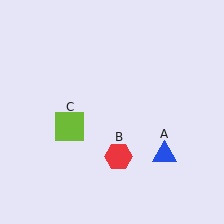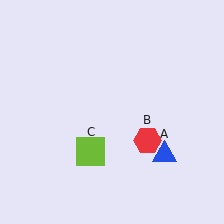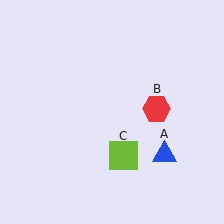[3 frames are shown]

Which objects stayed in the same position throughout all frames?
Blue triangle (object A) remained stationary.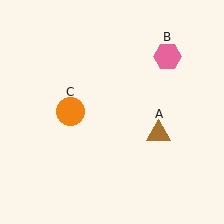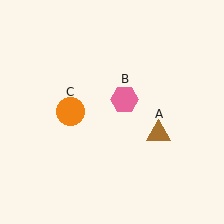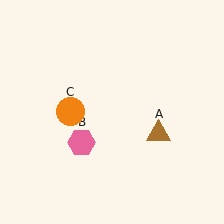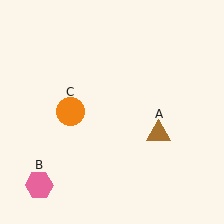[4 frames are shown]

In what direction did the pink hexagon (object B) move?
The pink hexagon (object B) moved down and to the left.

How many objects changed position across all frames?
1 object changed position: pink hexagon (object B).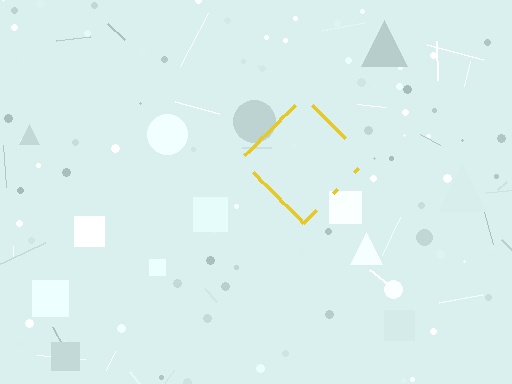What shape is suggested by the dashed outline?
The dashed outline suggests a diamond.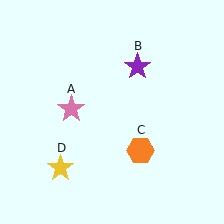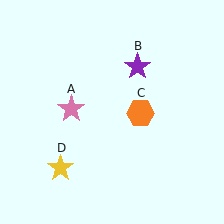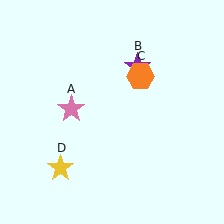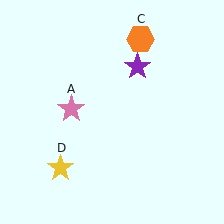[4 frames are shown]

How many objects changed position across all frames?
1 object changed position: orange hexagon (object C).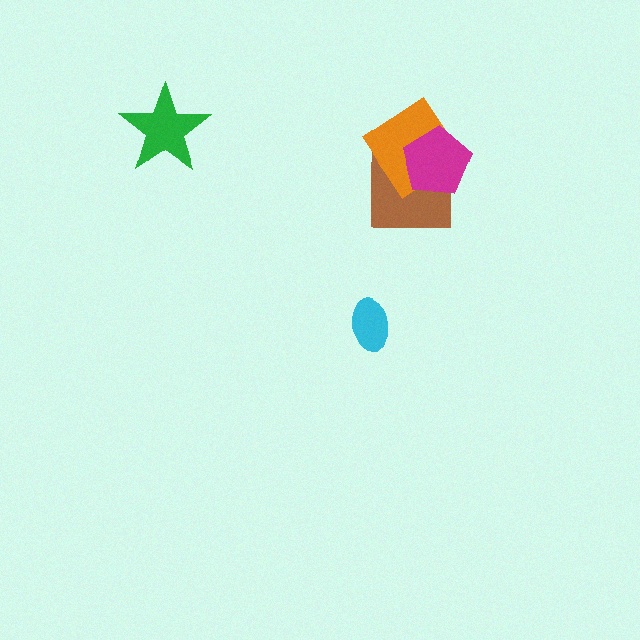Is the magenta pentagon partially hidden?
No, no other shape covers it.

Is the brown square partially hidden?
Yes, it is partially covered by another shape.